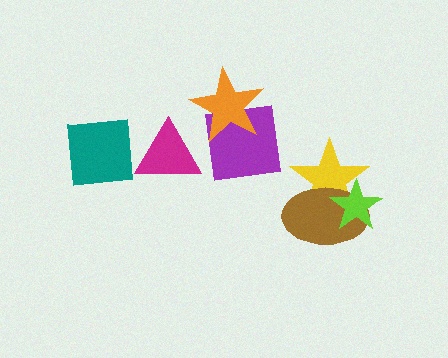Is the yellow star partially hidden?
Yes, it is partially covered by another shape.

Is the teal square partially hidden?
No, no other shape covers it.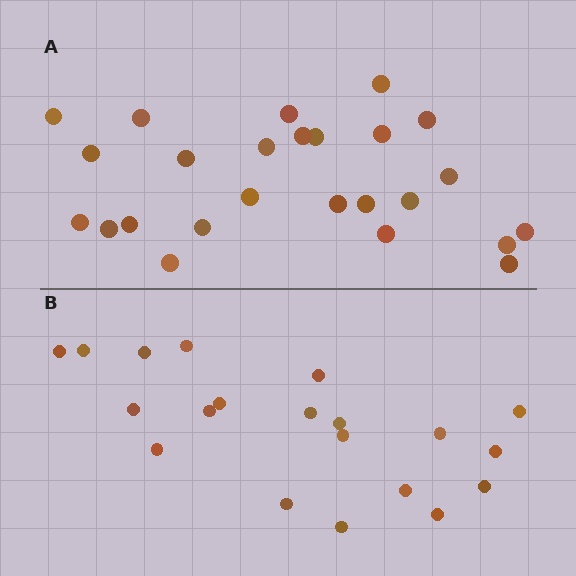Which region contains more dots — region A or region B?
Region A (the top region) has more dots.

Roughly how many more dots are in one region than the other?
Region A has about 5 more dots than region B.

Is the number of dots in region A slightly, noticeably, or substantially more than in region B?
Region A has noticeably more, but not dramatically so. The ratio is roughly 1.2 to 1.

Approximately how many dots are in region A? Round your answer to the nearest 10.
About 20 dots. (The exact count is 25, which rounds to 20.)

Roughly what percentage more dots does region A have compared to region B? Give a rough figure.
About 25% more.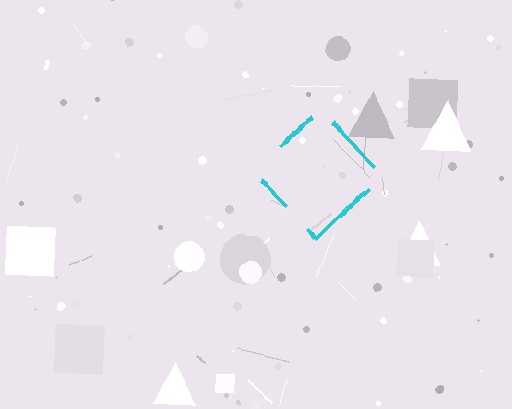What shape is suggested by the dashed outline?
The dashed outline suggests a diamond.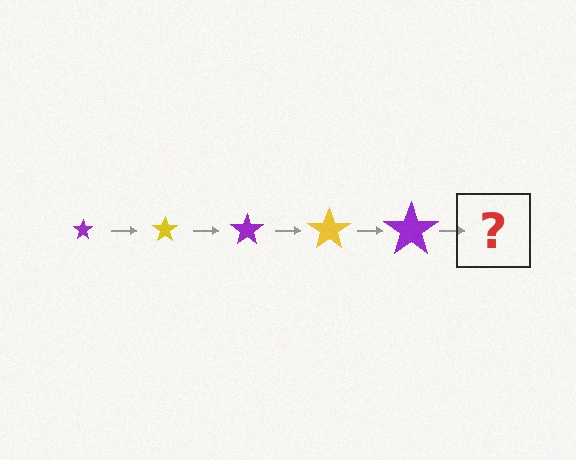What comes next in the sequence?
The next element should be a yellow star, larger than the previous one.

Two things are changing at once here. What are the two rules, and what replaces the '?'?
The two rules are that the star grows larger each step and the color cycles through purple and yellow. The '?' should be a yellow star, larger than the previous one.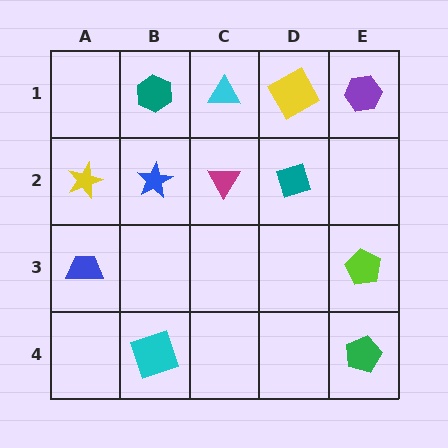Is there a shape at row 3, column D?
No, that cell is empty.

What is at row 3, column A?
A blue trapezoid.